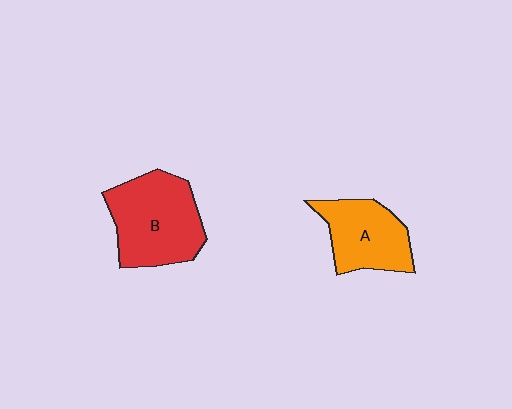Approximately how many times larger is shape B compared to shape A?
Approximately 1.3 times.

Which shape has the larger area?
Shape B (red).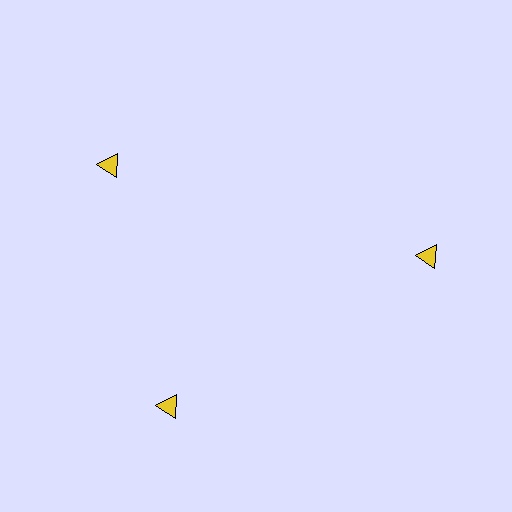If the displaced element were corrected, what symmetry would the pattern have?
It would have 3-fold rotational symmetry — the pattern would map onto itself every 120 degrees.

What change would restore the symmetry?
The symmetry would be restored by rotating it back into even spacing with its neighbors so that all 3 triangles sit at equal angles and equal distance from the center.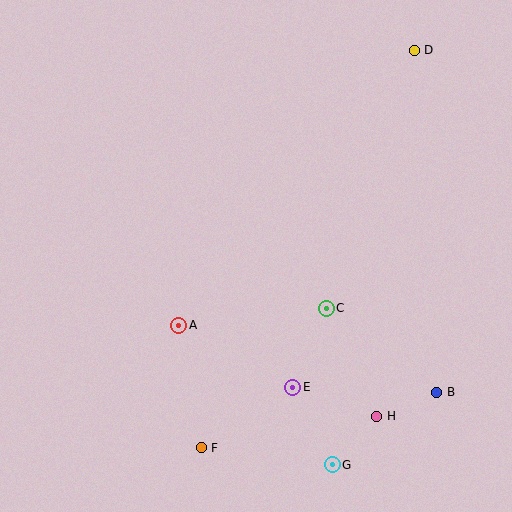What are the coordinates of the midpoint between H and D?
The midpoint between H and D is at (396, 233).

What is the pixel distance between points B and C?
The distance between B and C is 139 pixels.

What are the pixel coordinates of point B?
Point B is at (437, 392).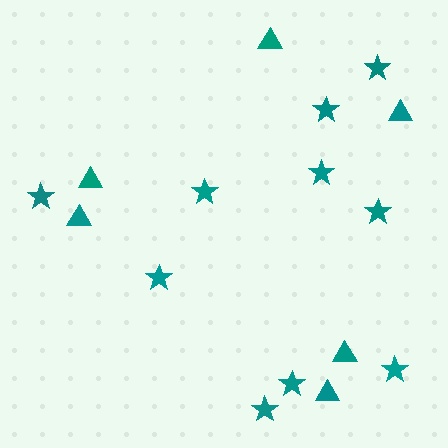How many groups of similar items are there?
There are 2 groups: one group of stars (10) and one group of triangles (6).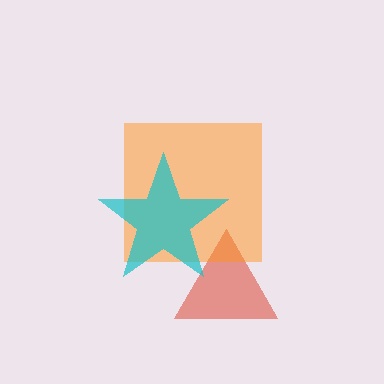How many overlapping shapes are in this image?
There are 3 overlapping shapes in the image.